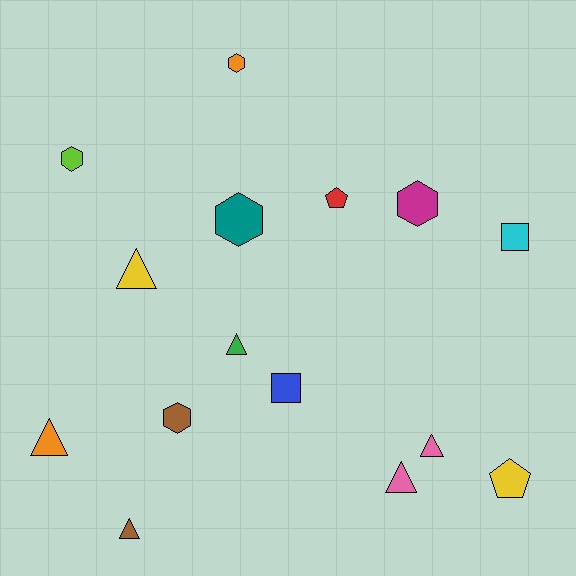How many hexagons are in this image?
There are 5 hexagons.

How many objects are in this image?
There are 15 objects.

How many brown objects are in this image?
There are 2 brown objects.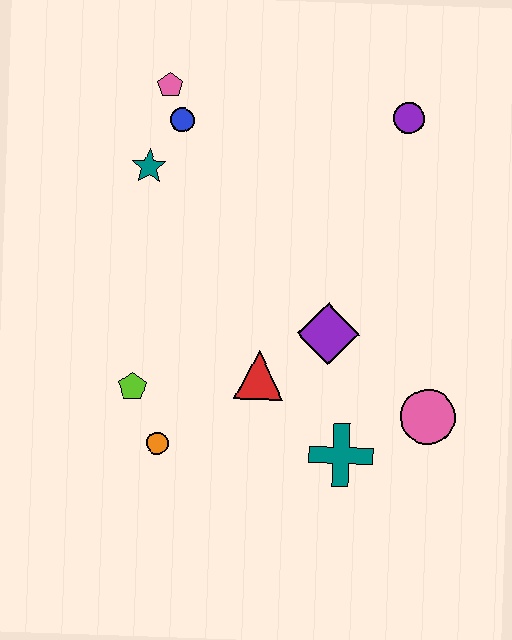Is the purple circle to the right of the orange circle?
Yes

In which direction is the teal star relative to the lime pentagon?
The teal star is above the lime pentagon.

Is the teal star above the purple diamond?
Yes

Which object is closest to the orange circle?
The lime pentagon is closest to the orange circle.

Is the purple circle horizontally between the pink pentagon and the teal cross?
No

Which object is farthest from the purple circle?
The orange circle is farthest from the purple circle.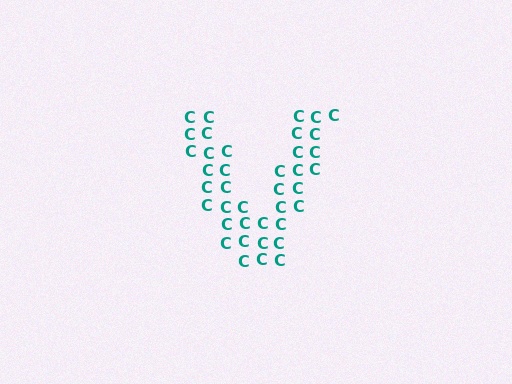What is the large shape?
The large shape is the letter V.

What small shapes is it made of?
It is made of small letter C's.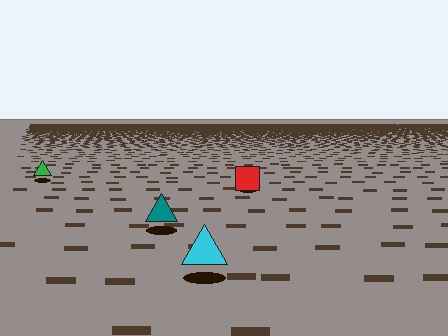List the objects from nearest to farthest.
From nearest to farthest: the cyan triangle, the teal triangle, the red square, the green triangle.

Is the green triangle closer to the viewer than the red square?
No. The red square is closer — you can tell from the texture gradient: the ground texture is coarser near it.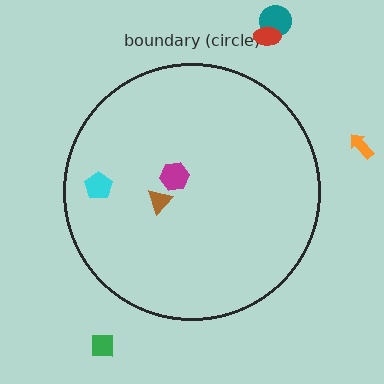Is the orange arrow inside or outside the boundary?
Outside.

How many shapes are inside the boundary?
3 inside, 4 outside.